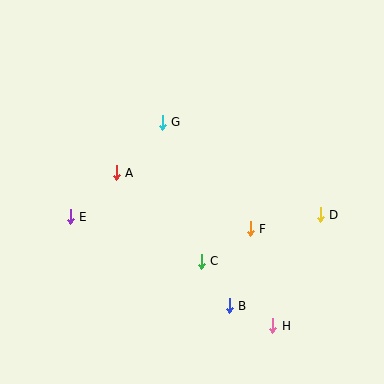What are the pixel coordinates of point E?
Point E is at (70, 217).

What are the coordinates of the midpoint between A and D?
The midpoint between A and D is at (218, 194).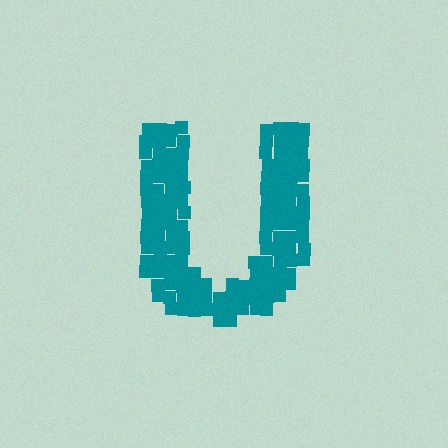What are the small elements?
The small elements are squares.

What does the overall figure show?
The overall figure shows the letter U.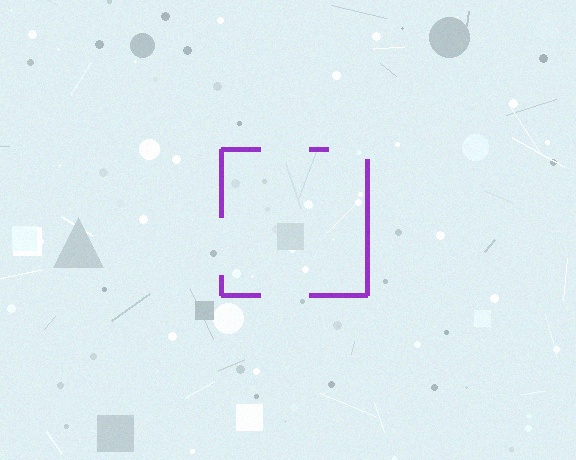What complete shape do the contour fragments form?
The contour fragments form a square.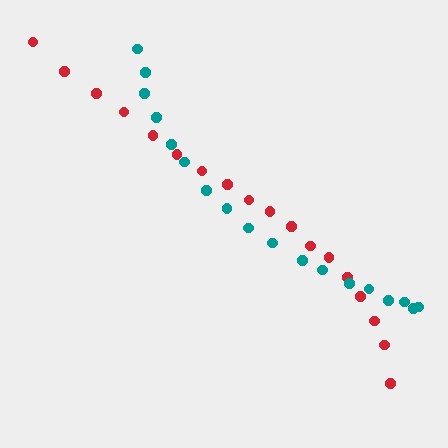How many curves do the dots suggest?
There are 2 distinct paths.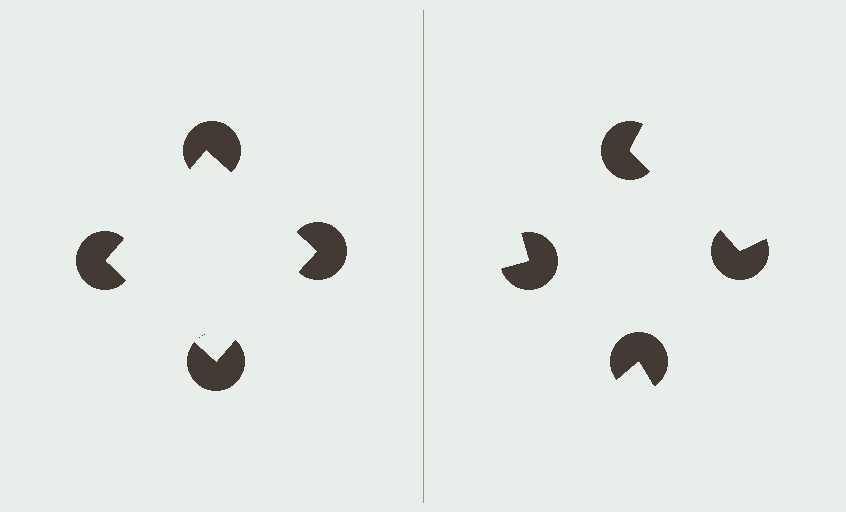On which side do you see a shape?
An illusory square appears on the left side. On the right side the wedge cuts are rotated, so no coherent shape forms.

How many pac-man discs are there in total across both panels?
8 — 4 on each side.